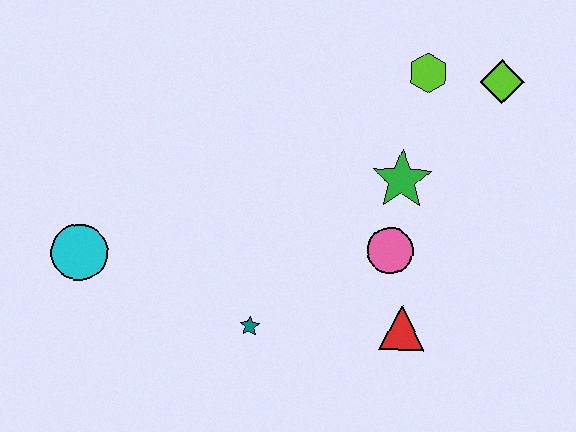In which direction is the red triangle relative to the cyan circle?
The red triangle is to the right of the cyan circle.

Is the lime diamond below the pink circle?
No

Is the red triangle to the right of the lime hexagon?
No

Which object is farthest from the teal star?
The lime diamond is farthest from the teal star.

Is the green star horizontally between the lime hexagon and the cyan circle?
Yes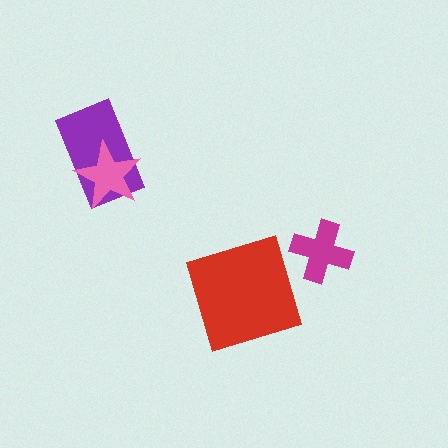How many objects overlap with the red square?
0 objects overlap with the red square.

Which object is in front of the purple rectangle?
The pink star is in front of the purple rectangle.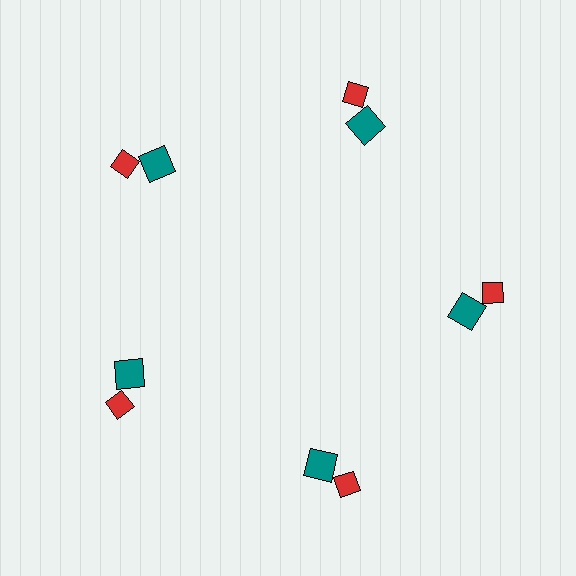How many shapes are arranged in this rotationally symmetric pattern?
There are 10 shapes, arranged in 5 groups of 2.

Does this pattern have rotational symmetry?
Yes, this pattern has 5-fold rotational symmetry. It looks the same after rotating 72 degrees around the center.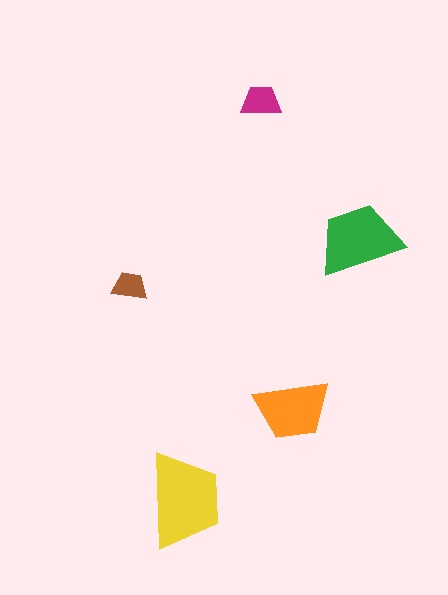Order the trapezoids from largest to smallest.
the yellow one, the green one, the orange one, the magenta one, the brown one.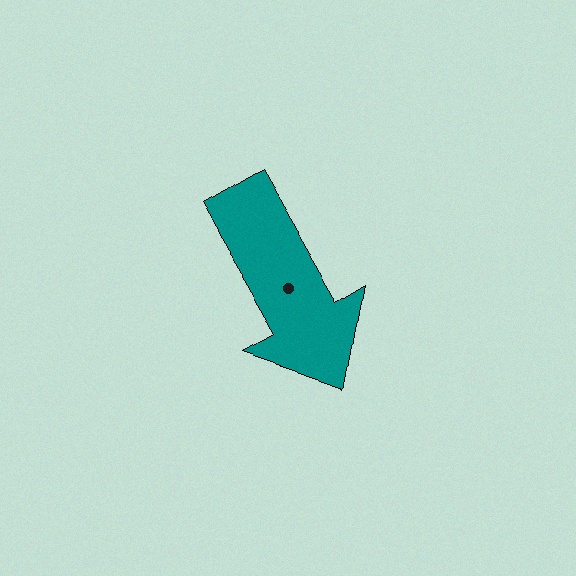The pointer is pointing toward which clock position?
Roughly 5 o'clock.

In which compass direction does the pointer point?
Southeast.